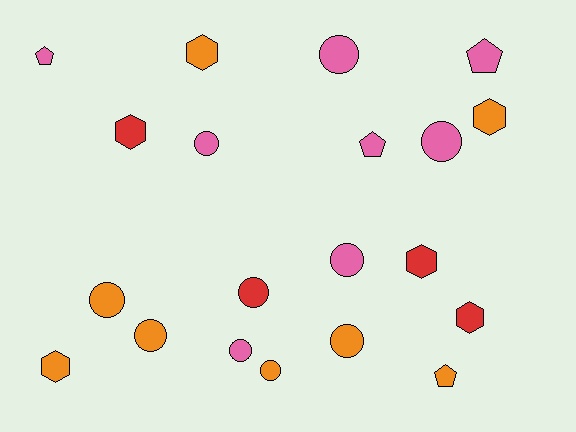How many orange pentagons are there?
There is 1 orange pentagon.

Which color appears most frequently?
Pink, with 8 objects.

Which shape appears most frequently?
Circle, with 10 objects.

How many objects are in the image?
There are 20 objects.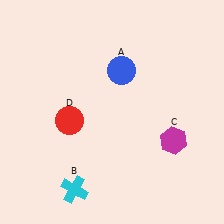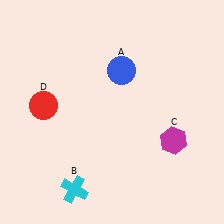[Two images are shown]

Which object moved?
The red circle (D) moved left.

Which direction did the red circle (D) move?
The red circle (D) moved left.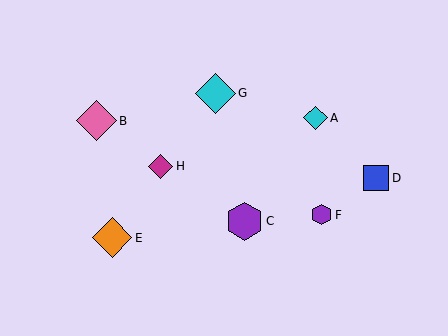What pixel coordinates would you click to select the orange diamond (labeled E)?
Click at (112, 238) to select the orange diamond E.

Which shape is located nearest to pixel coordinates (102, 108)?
The pink diamond (labeled B) at (97, 121) is nearest to that location.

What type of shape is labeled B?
Shape B is a pink diamond.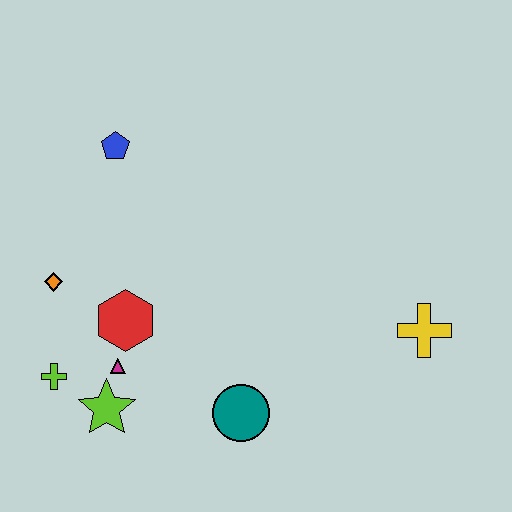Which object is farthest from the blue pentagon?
The yellow cross is farthest from the blue pentagon.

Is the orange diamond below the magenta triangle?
No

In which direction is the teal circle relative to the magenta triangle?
The teal circle is to the right of the magenta triangle.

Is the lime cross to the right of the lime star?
No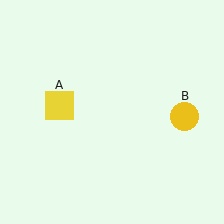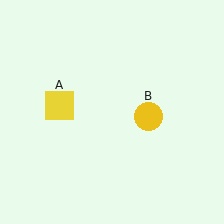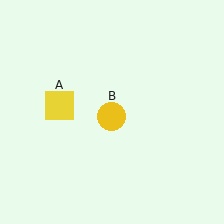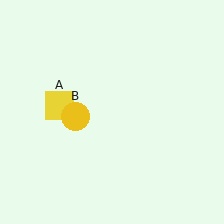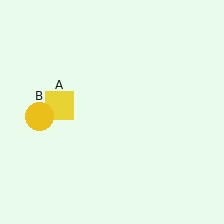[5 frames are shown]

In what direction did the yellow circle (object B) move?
The yellow circle (object B) moved left.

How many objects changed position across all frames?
1 object changed position: yellow circle (object B).